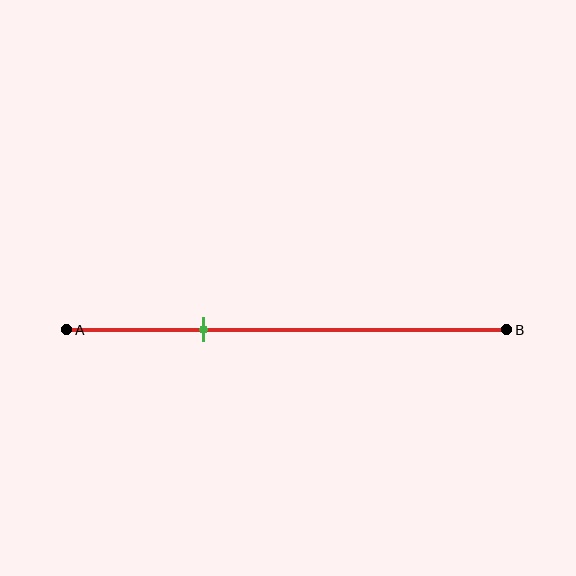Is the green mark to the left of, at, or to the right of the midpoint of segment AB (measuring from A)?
The green mark is to the left of the midpoint of segment AB.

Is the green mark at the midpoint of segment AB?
No, the mark is at about 30% from A, not at the 50% midpoint.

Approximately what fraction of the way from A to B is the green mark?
The green mark is approximately 30% of the way from A to B.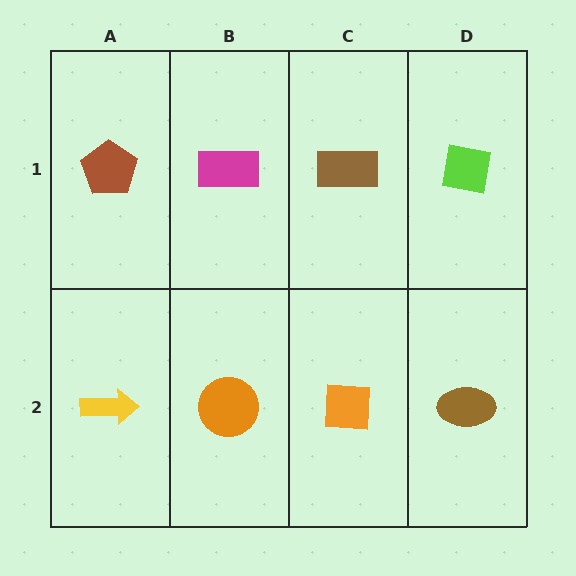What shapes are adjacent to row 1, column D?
A brown ellipse (row 2, column D), a brown rectangle (row 1, column C).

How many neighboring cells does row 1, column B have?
3.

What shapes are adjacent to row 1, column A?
A yellow arrow (row 2, column A), a magenta rectangle (row 1, column B).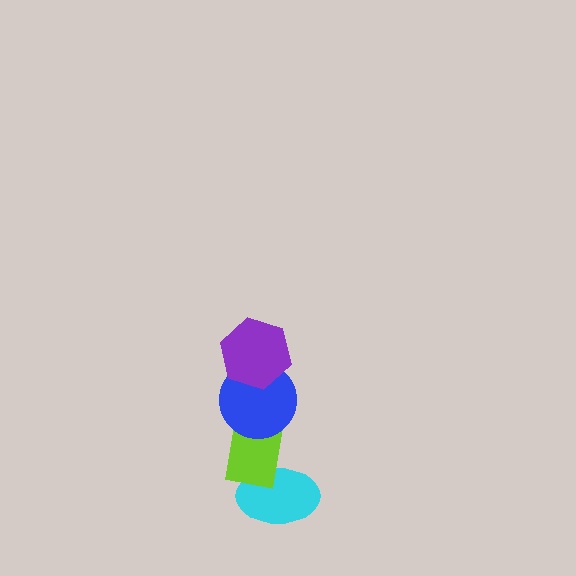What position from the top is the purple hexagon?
The purple hexagon is 1st from the top.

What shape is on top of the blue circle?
The purple hexagon is on top of the blue circle.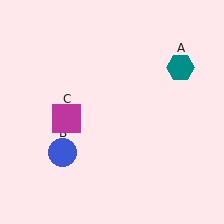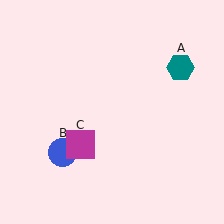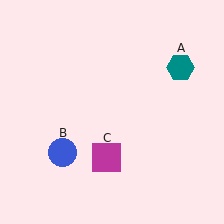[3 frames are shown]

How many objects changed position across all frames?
1 object changed position: magenta square (object C).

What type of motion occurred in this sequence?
The magenta square (object C) rotated counterclockwise around the center of the scene.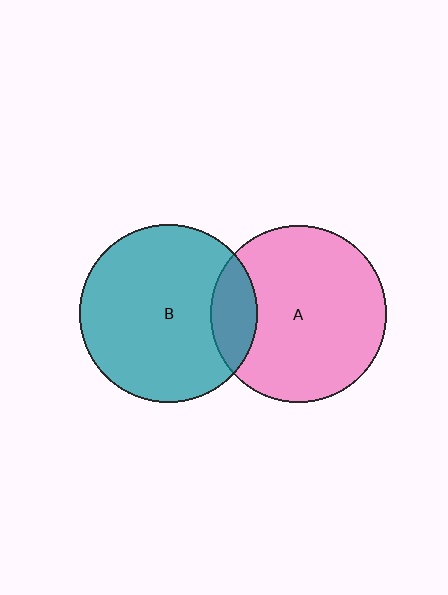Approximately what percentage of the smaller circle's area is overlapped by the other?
Approximately 15%.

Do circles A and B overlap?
Yes.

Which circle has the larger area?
Circle B (teal).